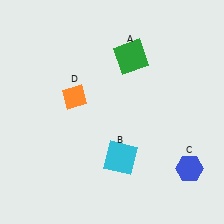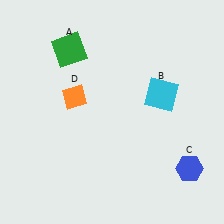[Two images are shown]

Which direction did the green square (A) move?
The green square (A) moved left.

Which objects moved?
The objects that moved are: the green square (A), the cyan square (B).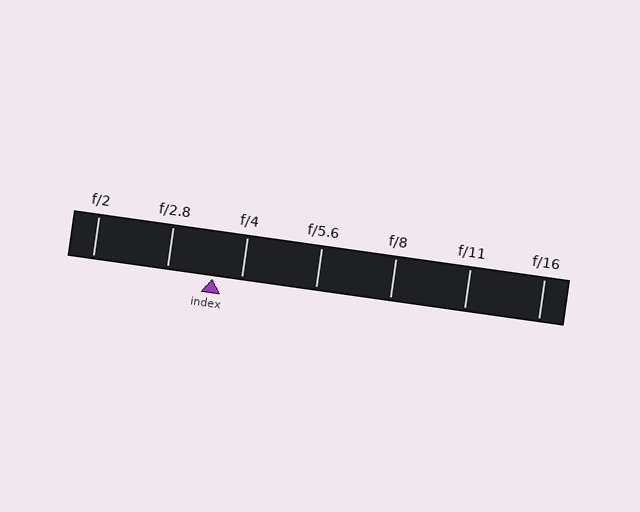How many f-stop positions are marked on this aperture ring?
There are 7 f-stop positions marked.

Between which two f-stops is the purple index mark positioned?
The index mark is between f/2.8 and f/4.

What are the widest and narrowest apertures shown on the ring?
The widest aperture shown is f/2 and the narrowest is f/16.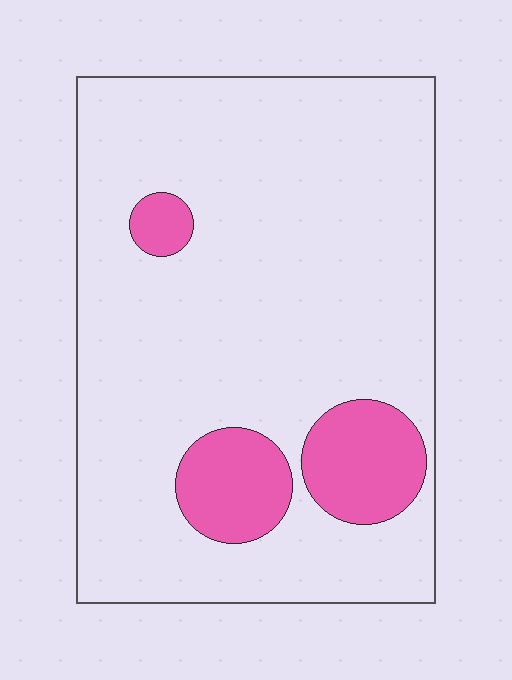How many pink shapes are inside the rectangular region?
3.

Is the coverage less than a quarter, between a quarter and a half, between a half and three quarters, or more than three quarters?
Less than a quarter.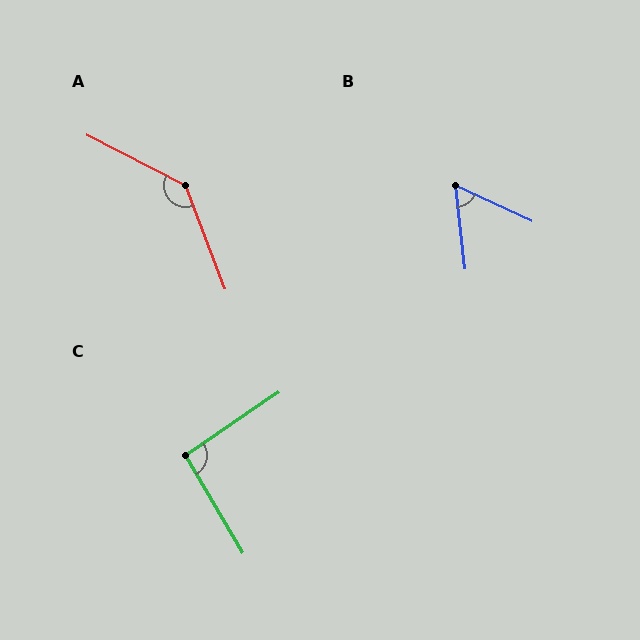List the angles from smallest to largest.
B (58°), C (94°), A (138°).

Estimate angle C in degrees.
Approximately 94 degrees.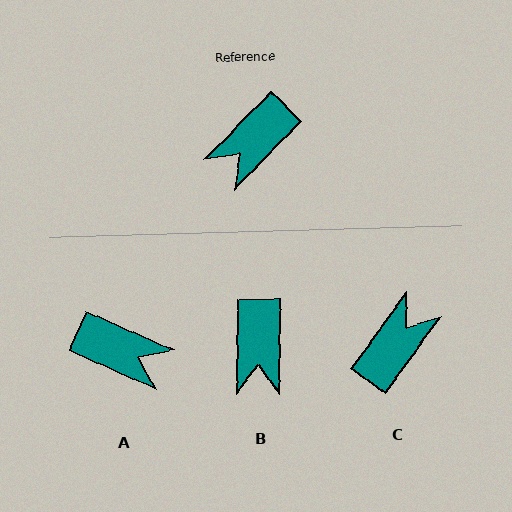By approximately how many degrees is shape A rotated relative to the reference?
Approximately 110 degrees counter-clockwise.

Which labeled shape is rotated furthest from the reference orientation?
C, about 172 degrees away.